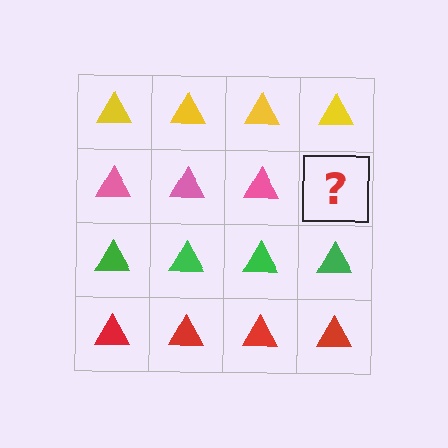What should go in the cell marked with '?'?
The missing cell should contain a pink triangle.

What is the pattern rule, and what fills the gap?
The rule is that each row has a consistent color. The gap should be filled with a pink triangle.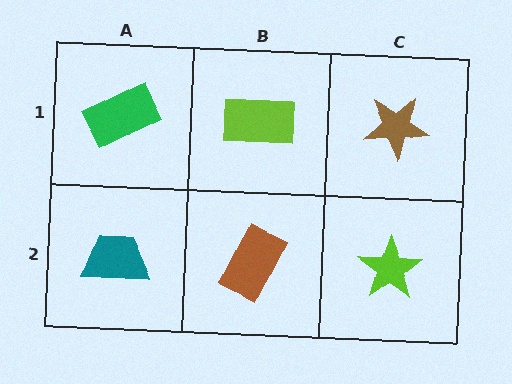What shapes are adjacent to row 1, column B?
A brown rectangle (row 2, column B), a green rectangle (row 1, column A), a brown star (row 1, column C).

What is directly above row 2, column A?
A green rectangle.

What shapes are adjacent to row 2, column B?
A lime rectangle (row 1, column B), a teal trapezoid (row 2, column A), a lime star (row 2, column C).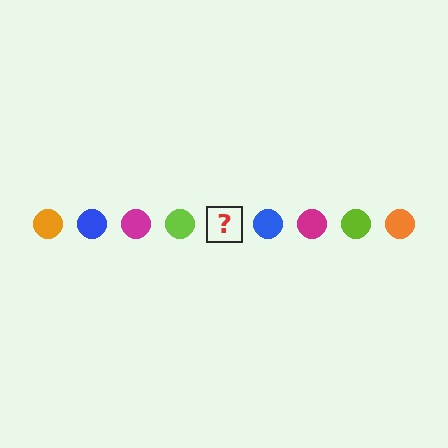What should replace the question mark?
The question mark should be replaced with an orange circle.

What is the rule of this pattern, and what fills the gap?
The rule is that the pattern cycles through orange, blue, magenta, lime circles. The gap should be filled with an orange circle.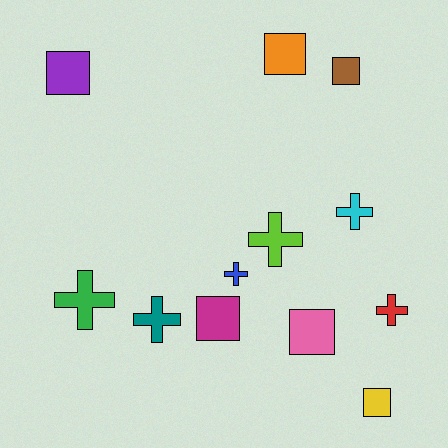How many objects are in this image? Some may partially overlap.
There are 12 objects.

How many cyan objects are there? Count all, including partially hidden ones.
There is 1 cyan object.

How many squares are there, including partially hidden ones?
There are 6 squares.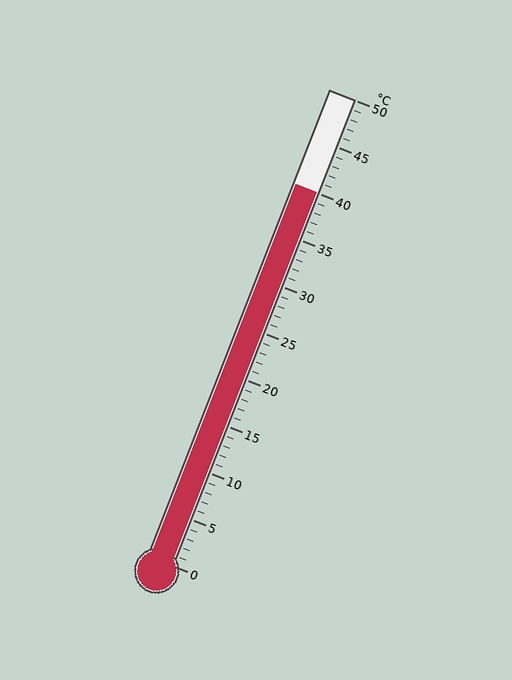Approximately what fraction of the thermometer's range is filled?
The thermometer is filled to approximately 80% of its range.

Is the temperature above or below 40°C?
The temperature is at 40°C.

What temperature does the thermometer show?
The thermometer shows approximately 40°C.